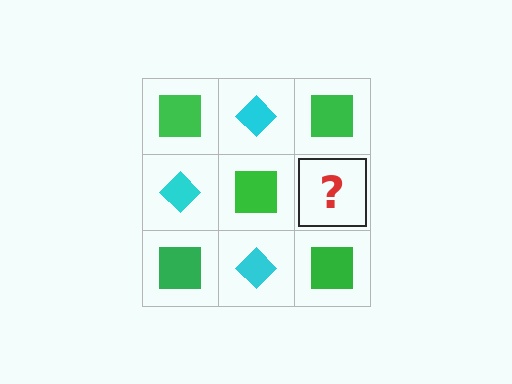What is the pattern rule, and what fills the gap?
The rule is that it alternates green square and cyan diamond in a checkerboard pattern. The gap should be filled with a cyan diamond.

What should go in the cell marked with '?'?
The missing cell should contain a cyan diamond.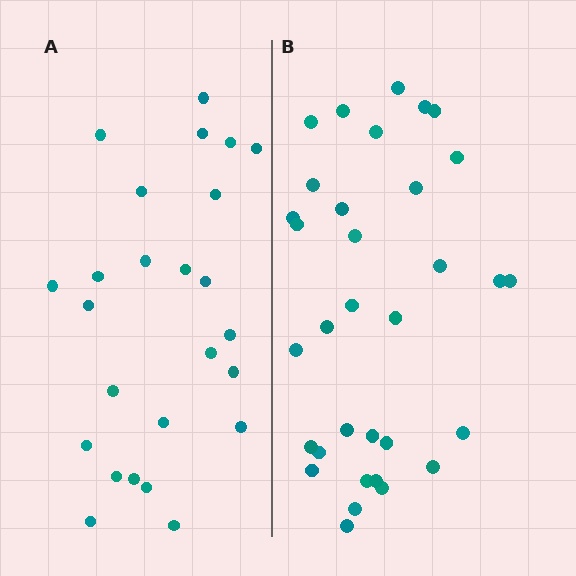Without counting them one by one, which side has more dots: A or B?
Region B (the right region) has more dots.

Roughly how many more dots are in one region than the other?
Region B has roughly 8 or so more dots than region A.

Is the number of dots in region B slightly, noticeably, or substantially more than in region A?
Region B has noticeably more, but not dramatically so. The ratio is roughly 1.3 to 1.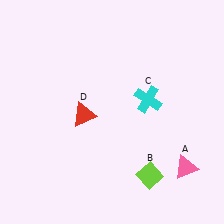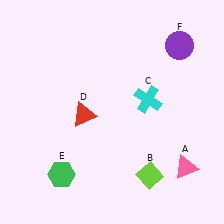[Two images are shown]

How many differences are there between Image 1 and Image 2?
There are 2 differences between the two images.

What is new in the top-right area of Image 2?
A purple circle (F) was added in the top-right area of Image 2.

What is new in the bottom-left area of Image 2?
A green hexagon (E) was added in the bottom-left area of Image 2.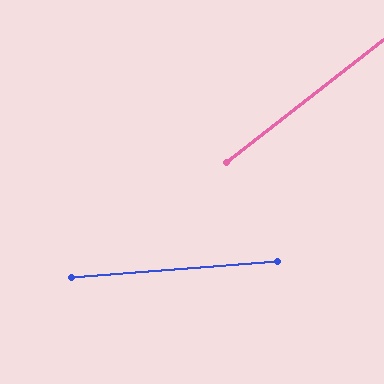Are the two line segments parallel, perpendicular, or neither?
Neither parallel nor perpendicular — they differ by about 34°.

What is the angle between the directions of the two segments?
Approximately 34 degrees.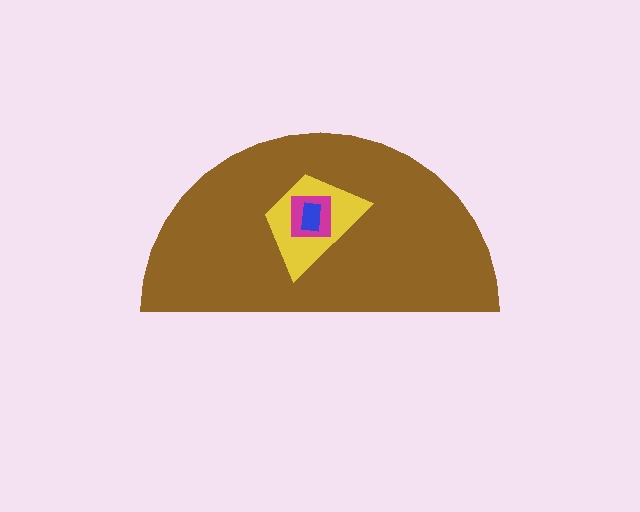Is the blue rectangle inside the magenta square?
Yes.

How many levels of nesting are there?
4.